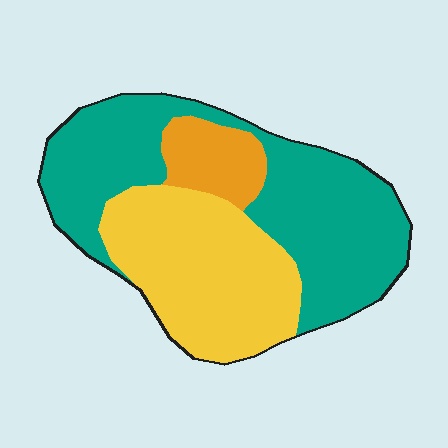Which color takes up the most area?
Teal, at roughly 50%.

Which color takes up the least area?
Orange, at roughly 10%.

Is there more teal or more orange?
Teal.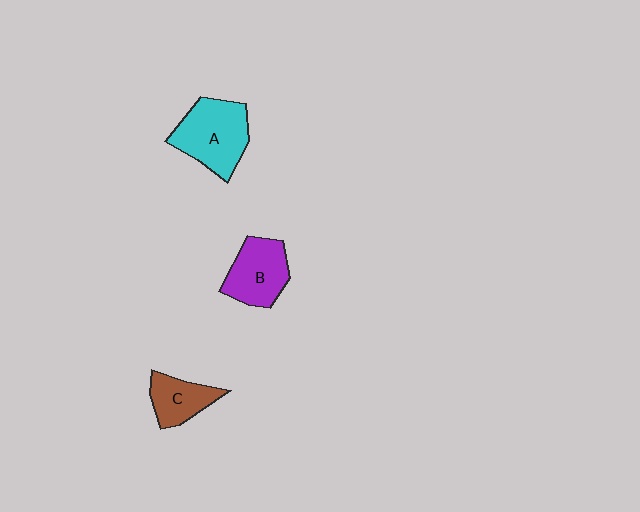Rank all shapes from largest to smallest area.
From largest to smallest: A (cyan), B (purple), C (brown).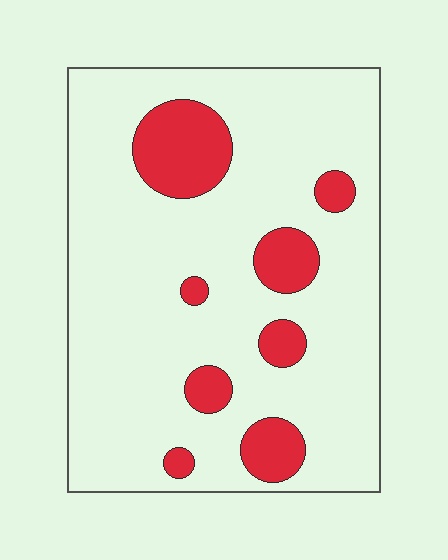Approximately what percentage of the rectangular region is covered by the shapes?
Approximately 15%.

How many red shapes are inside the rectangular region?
8.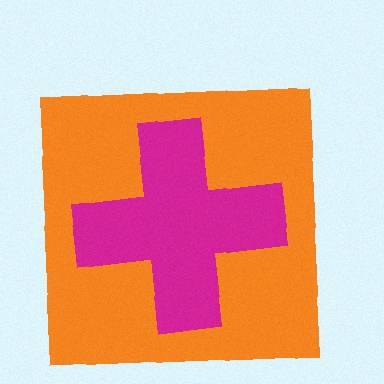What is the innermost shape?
The magenta cross.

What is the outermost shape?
The orange square.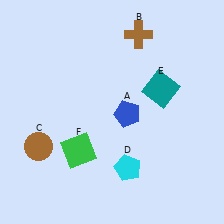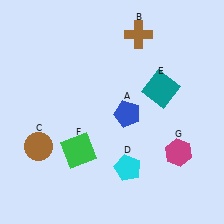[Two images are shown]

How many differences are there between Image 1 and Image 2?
There is 1 difference between the two images.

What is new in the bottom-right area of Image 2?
A magenta hexagon (G) was added in the bottom-right area of Image 2.